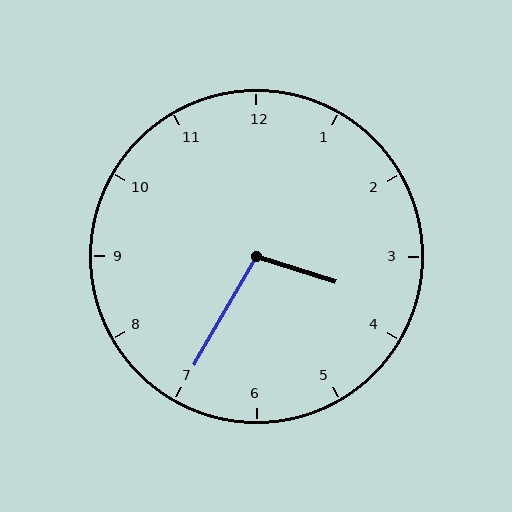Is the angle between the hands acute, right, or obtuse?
It is obtuse.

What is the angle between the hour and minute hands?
Approximately 102 degrees.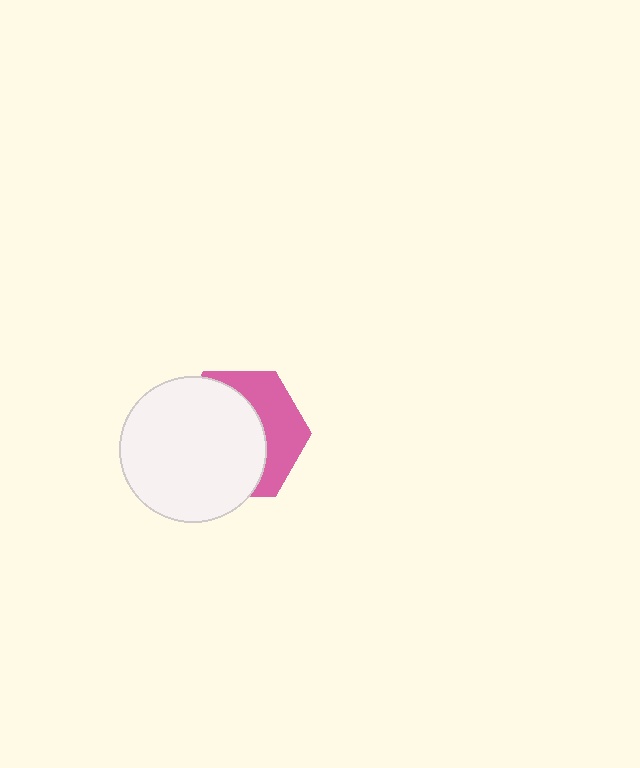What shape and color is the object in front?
The object in front is a white circle.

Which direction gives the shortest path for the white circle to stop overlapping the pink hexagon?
Moving left gives the shortest separation.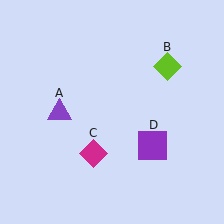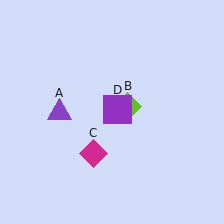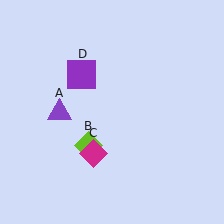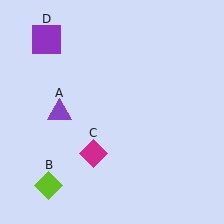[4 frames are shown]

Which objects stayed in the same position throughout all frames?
Purple triangle (object A) and magenta diamond (object C) remained stationary.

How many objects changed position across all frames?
2 objects changed position: lime diamond (object B), purple square (object D).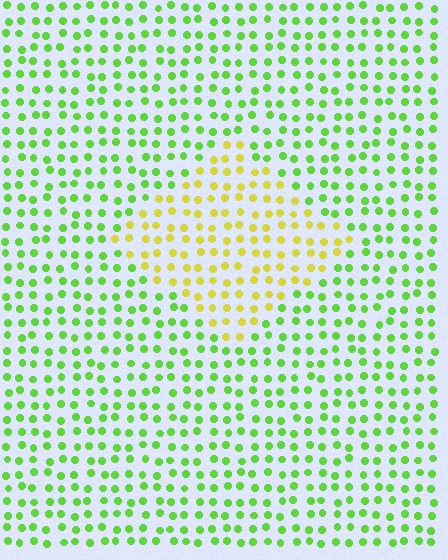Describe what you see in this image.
The image is filled with small lime elements in a uniform arrangement. A diamond-shaped region is visible where the elements are tinted to a slightly different hue, forming a subtle color boundary.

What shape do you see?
I see a diamond.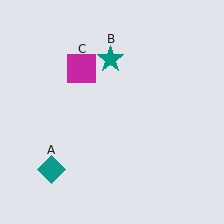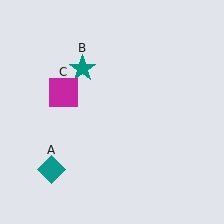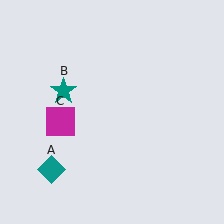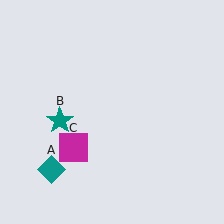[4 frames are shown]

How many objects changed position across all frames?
2 objects changed position: teal star (object B), magenta square (object C).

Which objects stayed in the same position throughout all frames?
Teal diamond (object A) remained stationary.